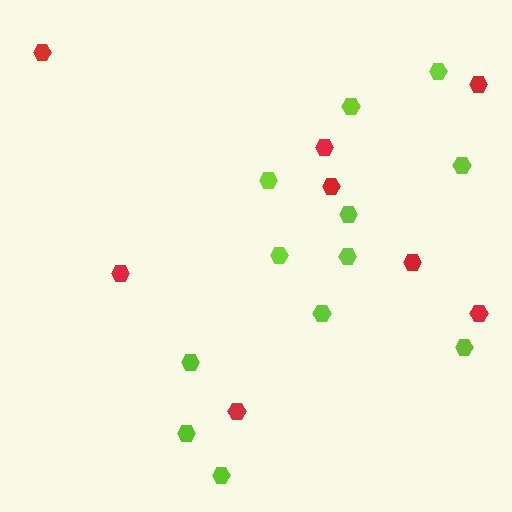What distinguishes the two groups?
There are 2 groups: one group of lime hexagons (12) and one group of red hexagons (8).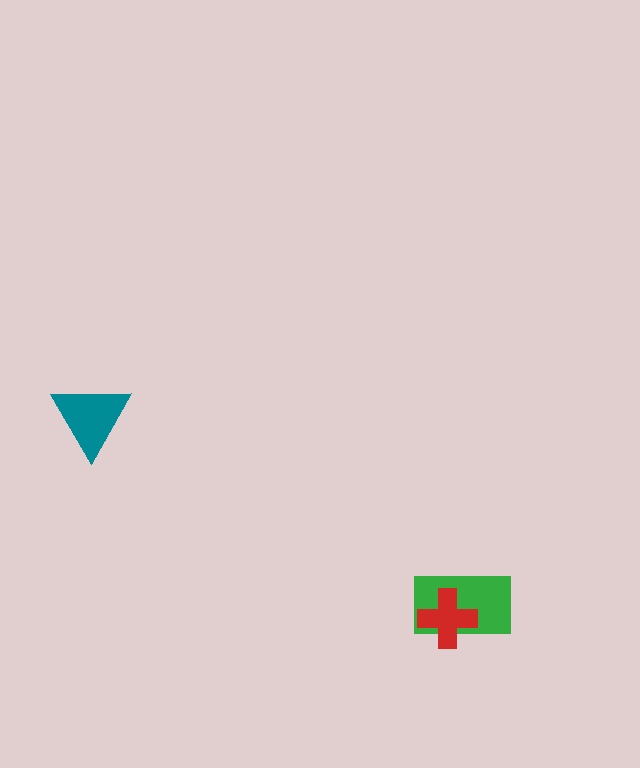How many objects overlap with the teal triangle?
0 objects overlap with the teal triangle.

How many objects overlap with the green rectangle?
1 object overlaps with the green rectangle.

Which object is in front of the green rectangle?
The red cross is in front of the green rectangle.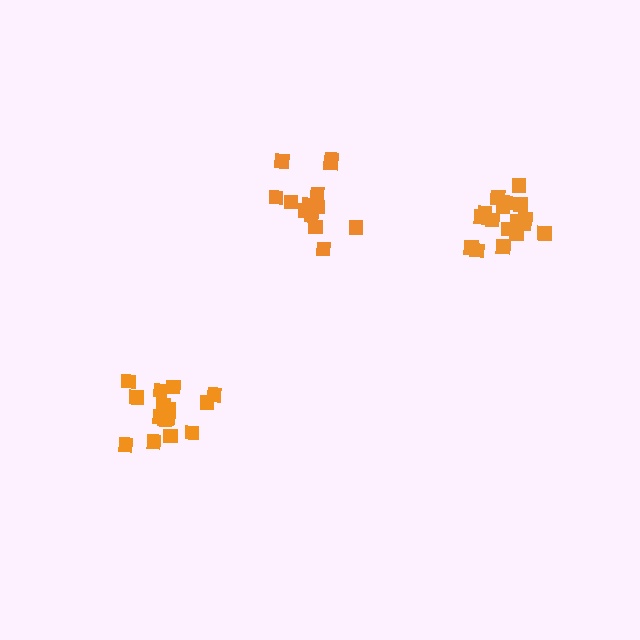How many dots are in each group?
Group 1: 16 dots, Group 2: 13 dots, Group 3: 17 dots (46 total).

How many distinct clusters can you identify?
There are 3 distinct clusters.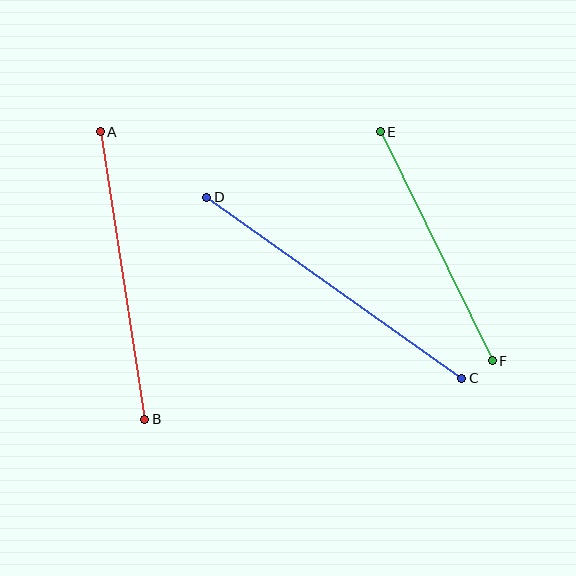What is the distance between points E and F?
The distance is approximately 255 pixels.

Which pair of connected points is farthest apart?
Points C and D are farthest apart.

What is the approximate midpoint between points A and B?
The midpoint is at approximately (123, 275) pixels.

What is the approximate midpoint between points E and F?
The midpoint is at approximately (436, 246) pixels.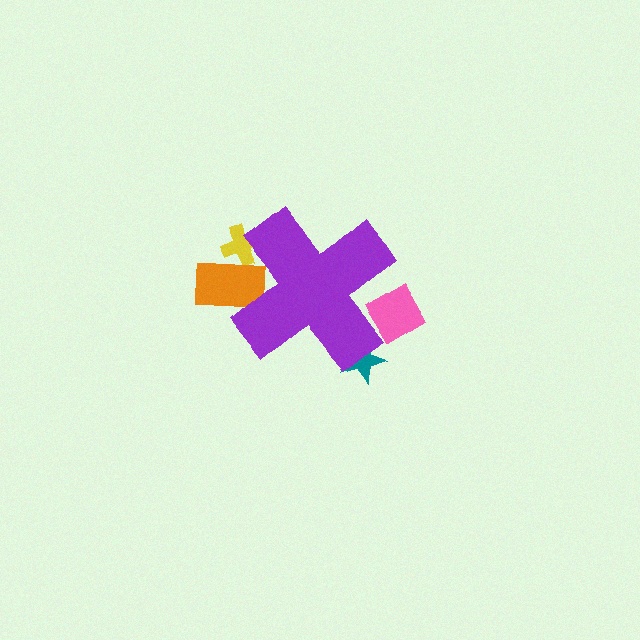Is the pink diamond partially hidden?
Yes, the pink diamond is partially hidden behind the purple cross.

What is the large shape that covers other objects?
A purple cross.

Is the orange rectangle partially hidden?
Yes, the orange rectangle is partially hidden behind the purple cross.